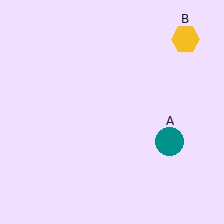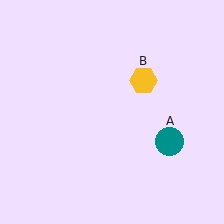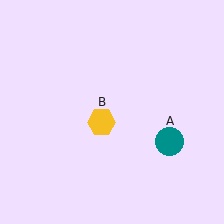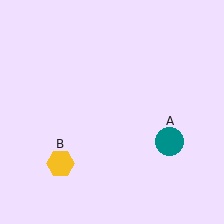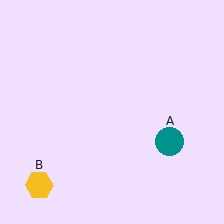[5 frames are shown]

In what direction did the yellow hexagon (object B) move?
The yellow hexagon (object B) moved down and to the left.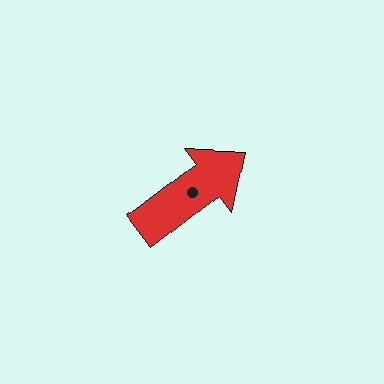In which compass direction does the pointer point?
Northeast.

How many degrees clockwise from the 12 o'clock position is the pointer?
Approximately 52 degrees.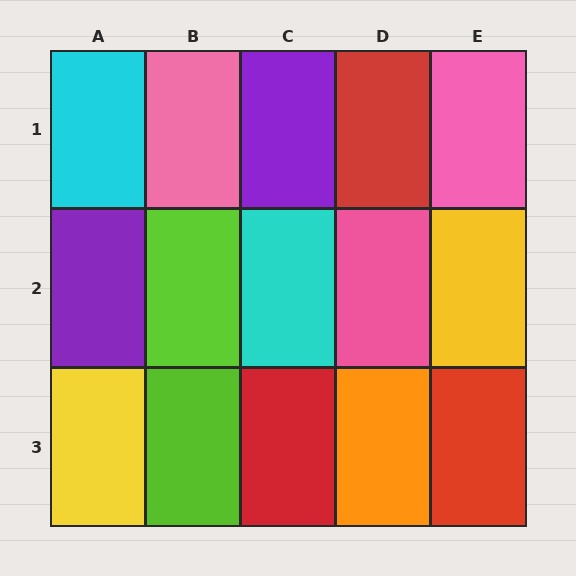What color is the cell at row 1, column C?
Purple.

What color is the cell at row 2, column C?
Cyan.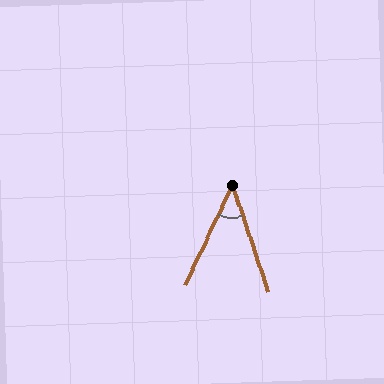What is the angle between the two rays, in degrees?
Approximately 44 degrees.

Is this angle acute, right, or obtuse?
It is acute.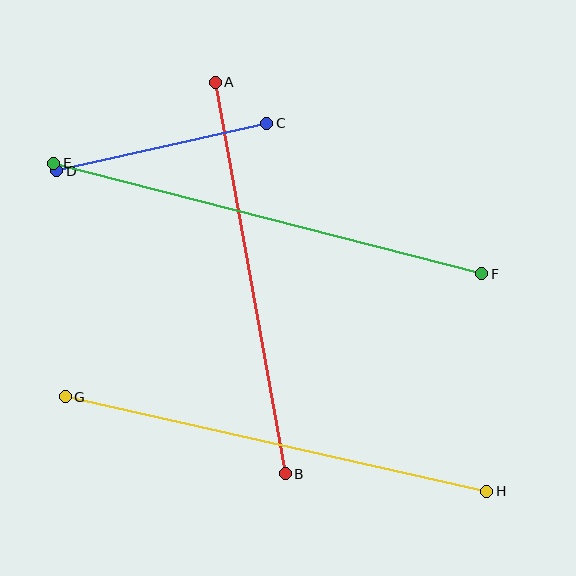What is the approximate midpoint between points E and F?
The midpoint is at approximately (268, 219) pixels.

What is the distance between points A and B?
The distance is approximately 397 pixels.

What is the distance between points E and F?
The distance is approximately 442 pixels.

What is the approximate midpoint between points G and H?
The midpoint is at approximately (276, 444) pixels.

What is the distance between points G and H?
The distance is approximately 432 pixels.